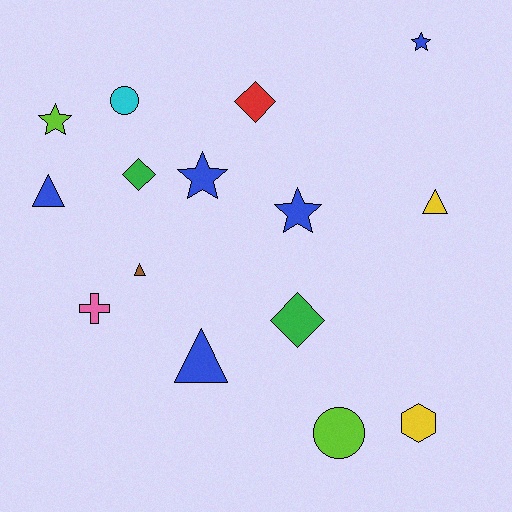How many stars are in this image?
There are 4 stars.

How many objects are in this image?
There are 15 objects.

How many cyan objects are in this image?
There is 1 cyan object.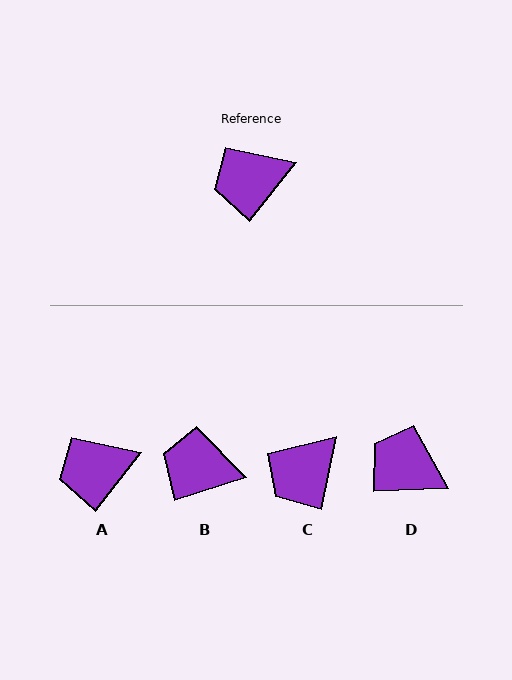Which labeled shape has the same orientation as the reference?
A.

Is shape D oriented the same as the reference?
No, it is off by about 50 degrees.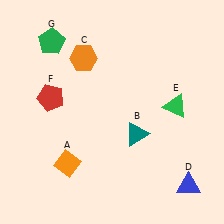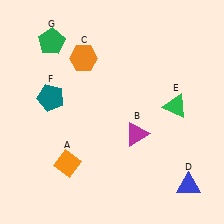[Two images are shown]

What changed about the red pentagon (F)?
In Image 1, F is red. In Image 2, it changed to teal.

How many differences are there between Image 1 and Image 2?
There are 2 differences between the two images.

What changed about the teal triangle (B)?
In Image 1, B is teal. In Image 2, it changed to magenta.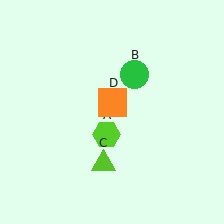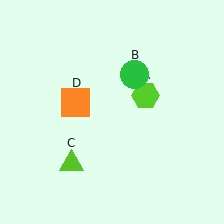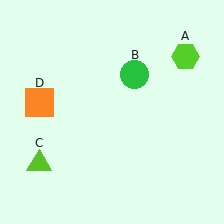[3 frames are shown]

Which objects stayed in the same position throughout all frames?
Green circle (object B) remained stationary.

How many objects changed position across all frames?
3 objects changed position: lime hexagon (object A), lime triangle (object C), orange square (object D).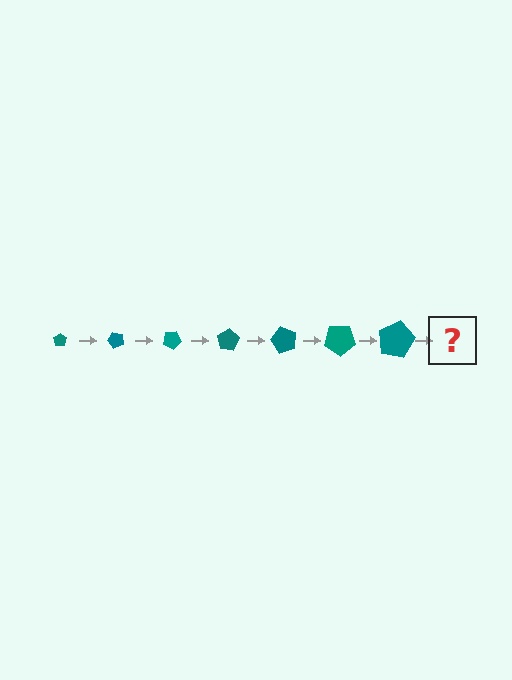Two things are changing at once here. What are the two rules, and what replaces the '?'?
The two rules are that the pentagon grows larger each step and it rotates 50 degrees each step. The '?' should be a pentagon, larger than the previous one and rotated 350 degrees from the start.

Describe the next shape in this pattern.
It should be a pentagon, larger than the previous one and rotated 350 degrees from the start.